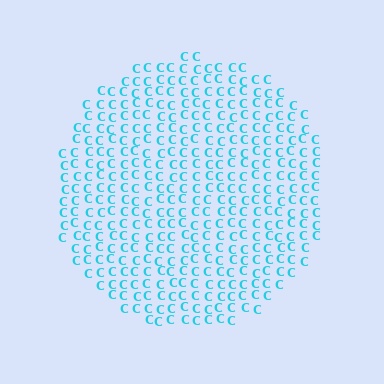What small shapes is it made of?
It is made of small letter C's.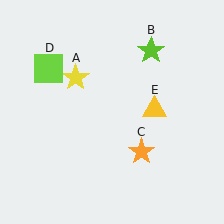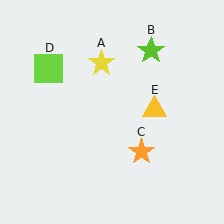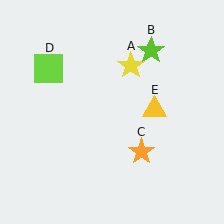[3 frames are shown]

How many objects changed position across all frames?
1 object changed position: yellow star (object A).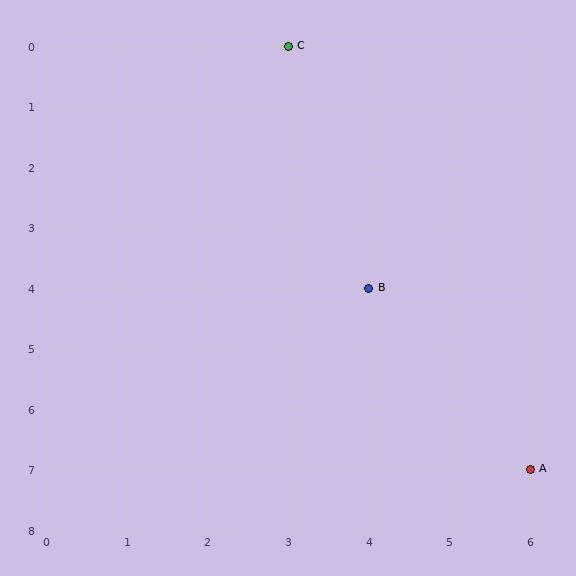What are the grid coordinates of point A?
Point A is at grid coordinates (6, 7).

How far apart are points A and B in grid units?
Points A and B are 2 columns and 3 rows apart (about 3.6 grid units diagonally).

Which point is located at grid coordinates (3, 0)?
Point C is at (3, 0).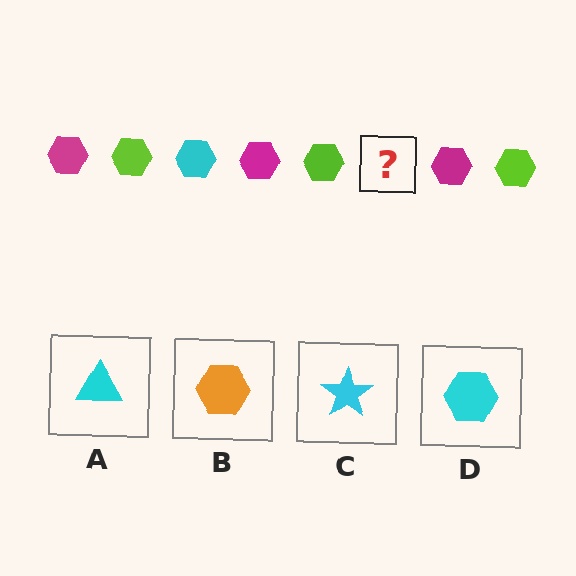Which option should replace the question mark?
Option D.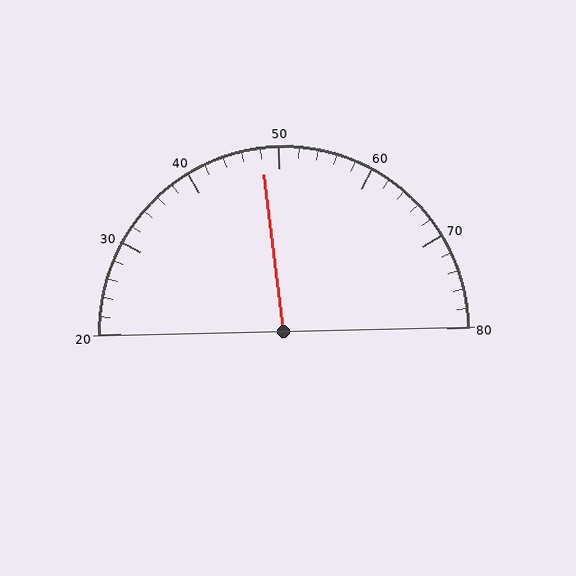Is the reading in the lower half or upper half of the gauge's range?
The reading is in the lower half of the range (20 to 80).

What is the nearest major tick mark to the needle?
The nearest major tick mark is 50.